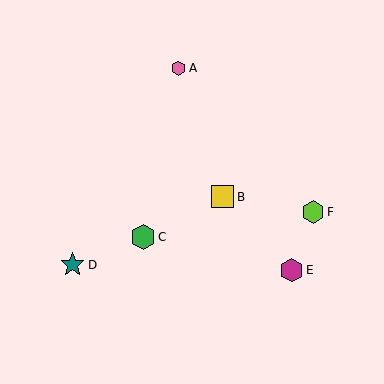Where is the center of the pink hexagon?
The center of the pink hexagon is at (179, 68).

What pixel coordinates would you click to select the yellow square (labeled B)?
Click at (223, 197) to select the yellow square B.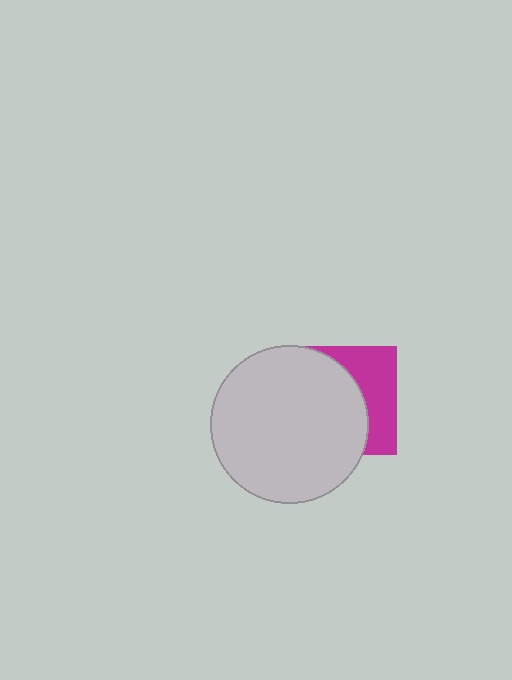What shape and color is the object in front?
The object in front is a light gray circle.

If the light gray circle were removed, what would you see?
You would see the complete magenta square.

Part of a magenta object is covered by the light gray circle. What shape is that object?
It is a square.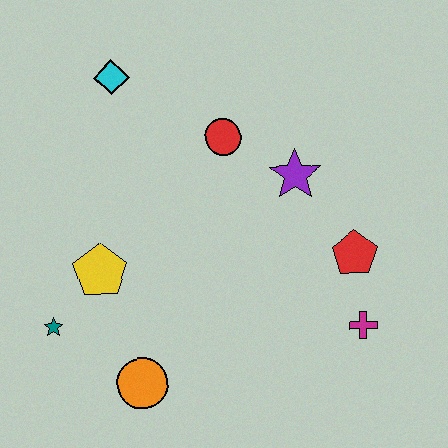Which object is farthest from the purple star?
The teal star is farthest from the purple star.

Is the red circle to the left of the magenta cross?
Yes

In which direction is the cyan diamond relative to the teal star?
The cyan diamond is above the teal star.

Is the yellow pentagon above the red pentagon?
No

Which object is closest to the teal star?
The yellow pentagon is closest to the teal star.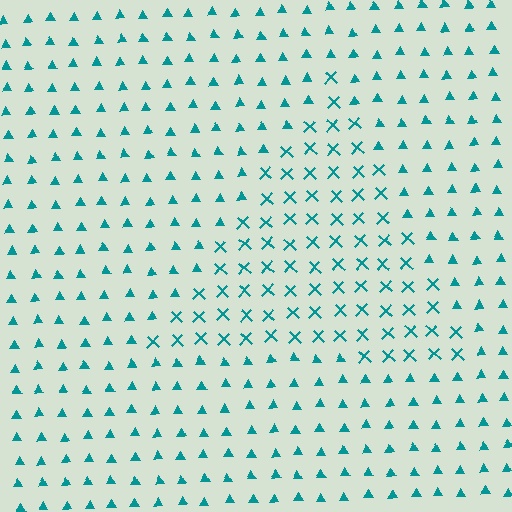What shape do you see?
I see a triangle.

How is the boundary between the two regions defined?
The boundary is defined by a change in element shape: X marks inside vs. triangles outside. All elements share the same color and spacing.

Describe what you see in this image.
The image is filled with small teal elements arranged in a uniform grid. A triangle-shaped region contains X marks, while the surrounding area contains triangles. The boundary is defined purely by the change in element shape.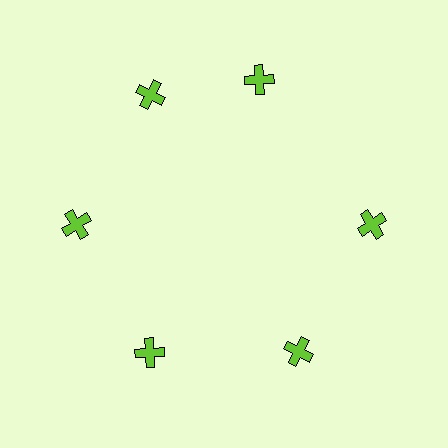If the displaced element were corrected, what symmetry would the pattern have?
It would have 6-fold rotational symmetry — the pattern would map onto itself every 60 degrees.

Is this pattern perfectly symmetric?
No. The 6 lime crosses are arranged in a ring, but one element near the 1 o'clock position is rotated out of alignment along the ring, breaking the 6-fold rotational symmetry.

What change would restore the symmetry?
The symmetry would be restored by rotating it back into even spacing with its neighbors so that all 6 crosses sit at equal angles and equal distance from the center.